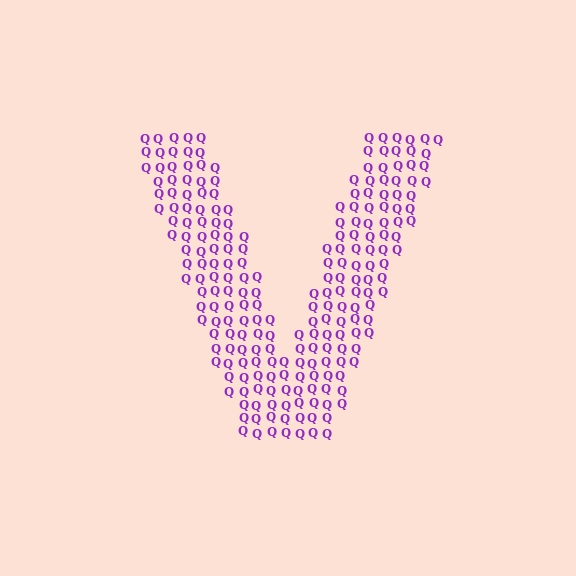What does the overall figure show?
The overall figure shows the letter V.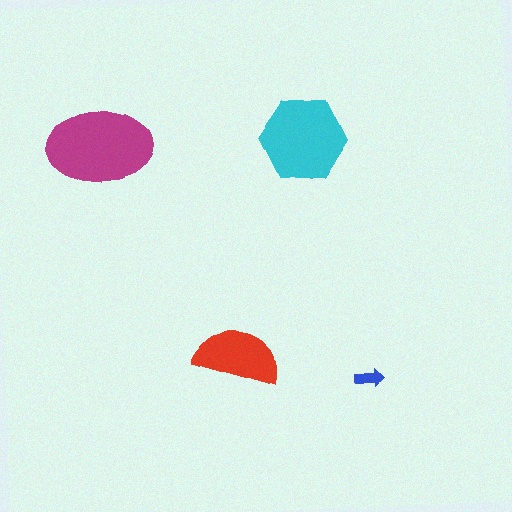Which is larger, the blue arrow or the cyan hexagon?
The cyan hexagon.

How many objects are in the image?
There are 4 objects in the image.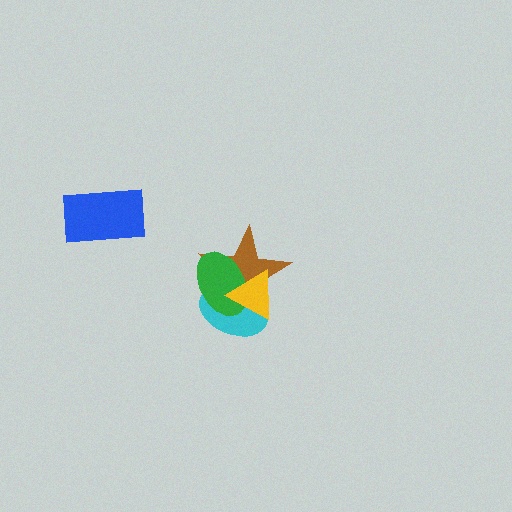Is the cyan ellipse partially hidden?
Yes, it is partially covered by another shape.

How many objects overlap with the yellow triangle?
3 objects overlap with the yellow triangle.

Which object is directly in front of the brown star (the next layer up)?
The cyan ellipse is directly in front of the brown star.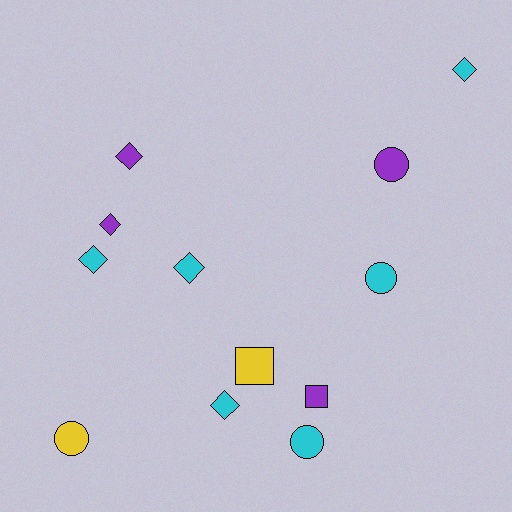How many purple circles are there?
There is 1 purple circle.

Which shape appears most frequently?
Diamond, with 6 objects.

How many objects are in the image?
There are 12 objects.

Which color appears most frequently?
Cyan, with 6 objects.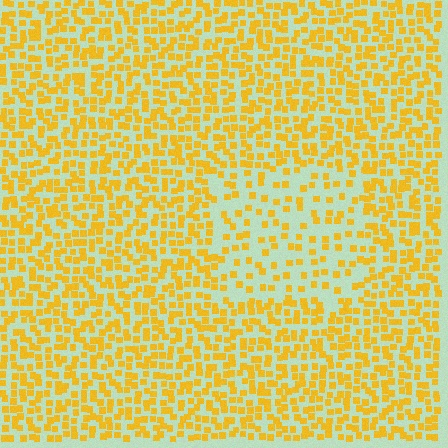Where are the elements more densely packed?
The elements are more densely packed outside the rectangle boundary.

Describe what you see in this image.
The image contains small yellow elements arranged at two different densities. A rectangle-shaped region is visible where the elements are less densely packed than the surrounding area.